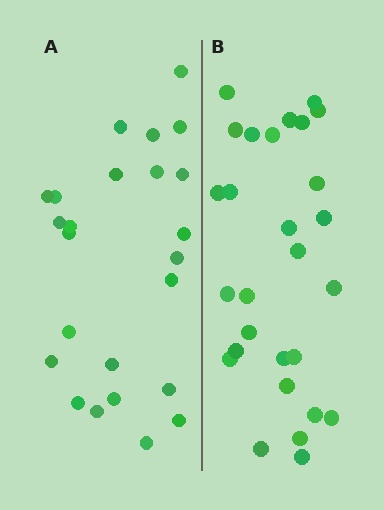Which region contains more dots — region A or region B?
Region B (the right region) has more dots.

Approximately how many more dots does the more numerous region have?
Region B has about 4 more dots than region A.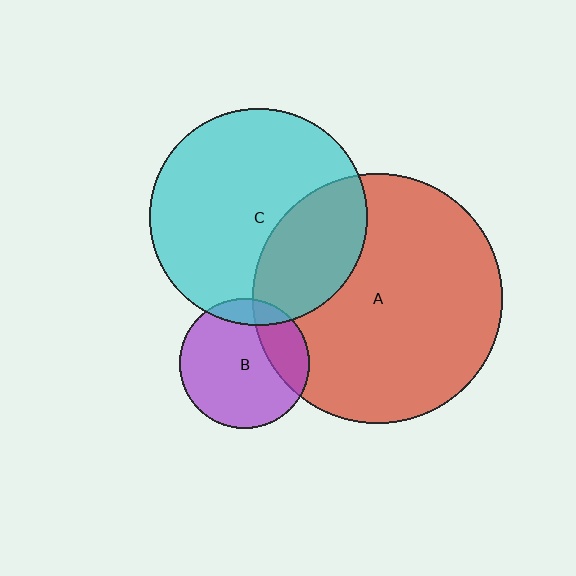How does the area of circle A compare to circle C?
Approximately 1.3 times.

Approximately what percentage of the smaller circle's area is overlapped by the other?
Approximately 25%.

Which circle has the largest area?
Circle A (red).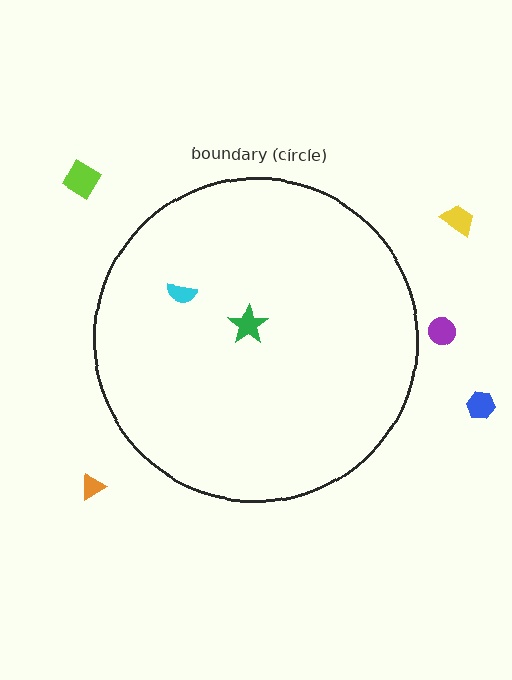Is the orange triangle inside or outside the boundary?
Outside.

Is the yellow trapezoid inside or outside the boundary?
Outside.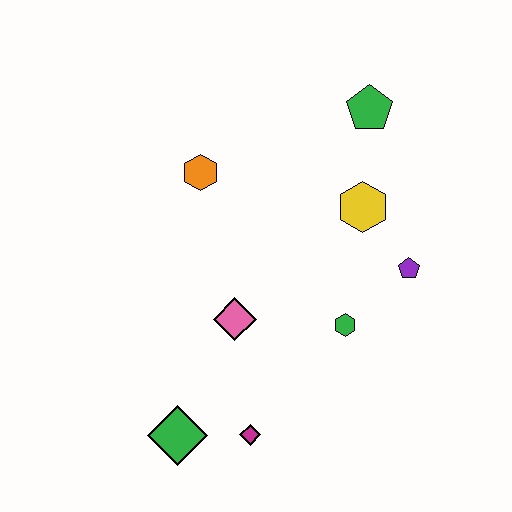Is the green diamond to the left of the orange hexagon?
Yes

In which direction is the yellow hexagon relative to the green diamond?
The yellow hexagon is above the green diamond.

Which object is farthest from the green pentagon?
The green diamond is farthest from the green pentagon.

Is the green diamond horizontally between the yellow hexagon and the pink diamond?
No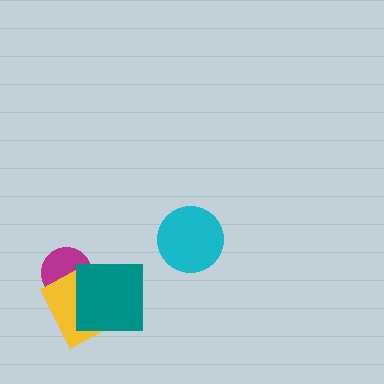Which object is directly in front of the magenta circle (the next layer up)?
The yellow rectangle is directly in front of the magenta circle.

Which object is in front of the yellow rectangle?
The teal square is in front of the yellow rectangle.